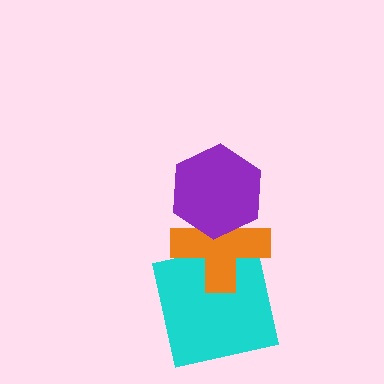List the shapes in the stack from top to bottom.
From top to bottom: the purple hexagon, the orange cross, the cyan square.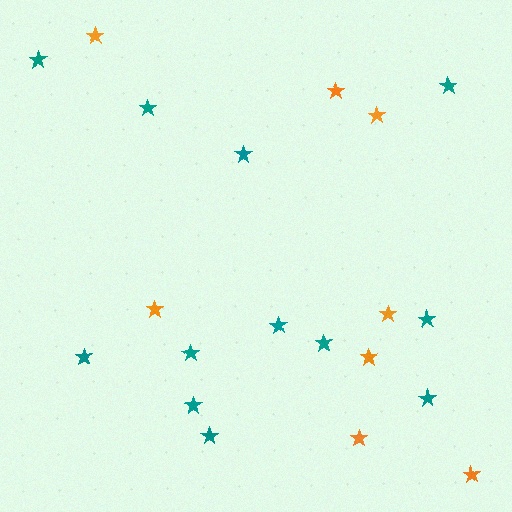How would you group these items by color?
There are 2 groups: one group of orange stars (8) and one group of teal stars (12).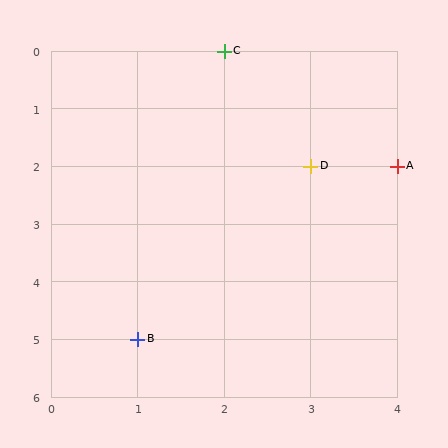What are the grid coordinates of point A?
Point A is at grid coordinates (4, 2).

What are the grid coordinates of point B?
Point B is at grid coordinates (1, 5).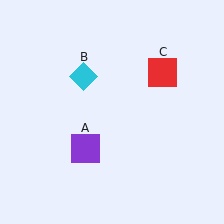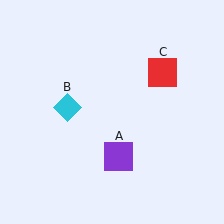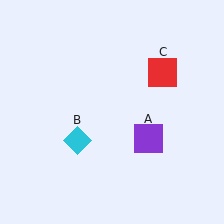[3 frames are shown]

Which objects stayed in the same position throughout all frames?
Red square (object C) remained stationary.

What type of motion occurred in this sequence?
The purple square (object A), cyan diamond (object B) rotated counterclockwise around the center of the scene.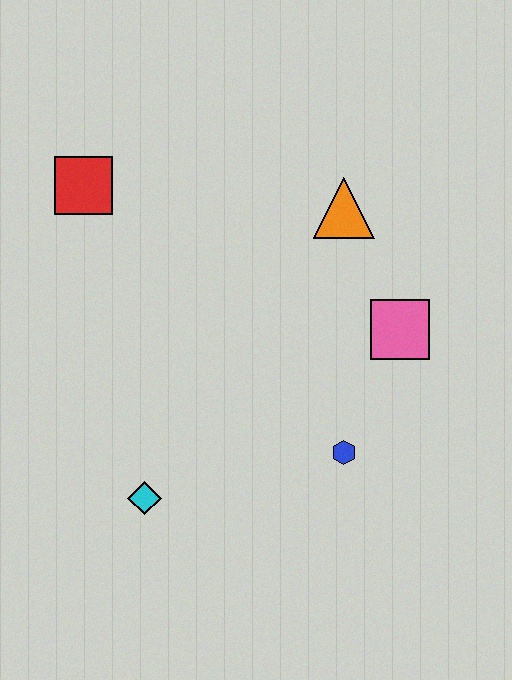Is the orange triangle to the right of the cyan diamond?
Yes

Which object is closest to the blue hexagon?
The pink square is closest to the blue hexagon.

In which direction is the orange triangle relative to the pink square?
The orange triangle is above the pink square.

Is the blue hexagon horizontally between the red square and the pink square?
Yes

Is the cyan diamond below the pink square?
Yes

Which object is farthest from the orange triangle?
The cyan diamond is farthest from the orange triangle.